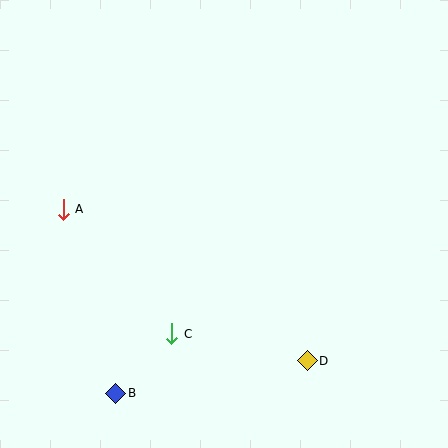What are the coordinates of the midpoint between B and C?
The midpoint between B and C is at (144, 363).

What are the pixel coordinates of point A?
Point A is at (63, 209).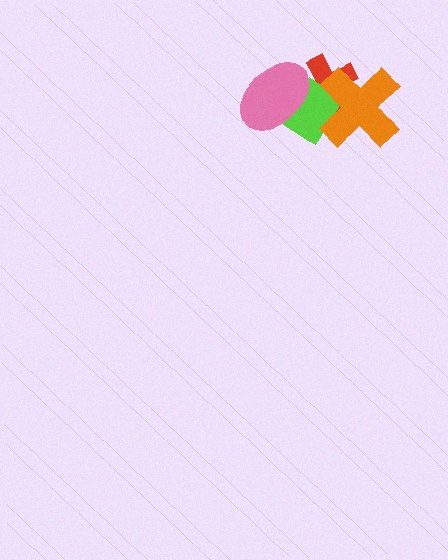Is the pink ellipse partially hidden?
No, no other shape covers it.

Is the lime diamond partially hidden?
Yes, it is partially covered by another shape.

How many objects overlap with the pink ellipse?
2 objects overlap with the pink ellipse.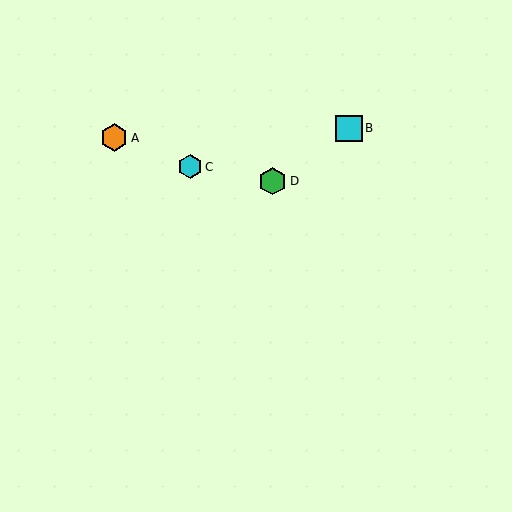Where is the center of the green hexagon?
The center of the green hexagon is at (273, 181).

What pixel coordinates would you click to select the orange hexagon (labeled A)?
Click at (114, 138) to select the orange hexagon A.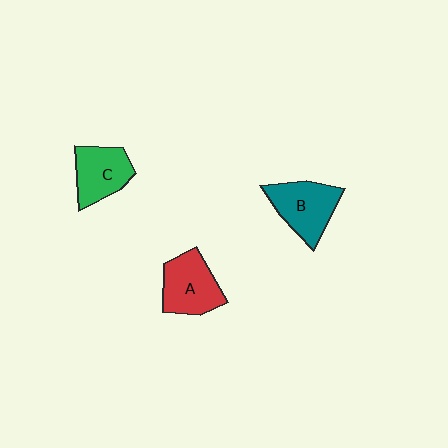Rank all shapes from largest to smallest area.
From largest to smallest: B (teal), A (red), C (green).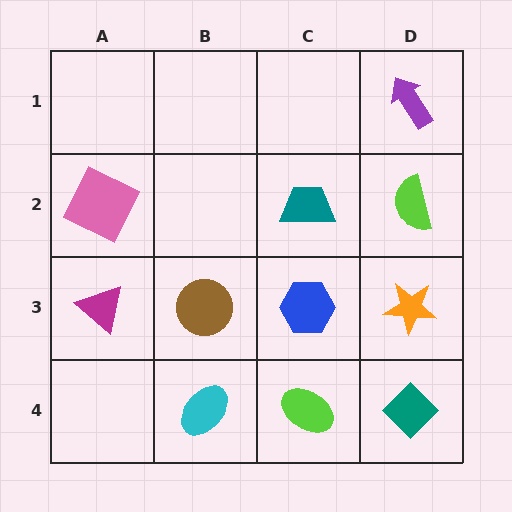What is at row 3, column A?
A magenta triangle.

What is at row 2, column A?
A pink square.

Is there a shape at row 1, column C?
No, that cell is empty.